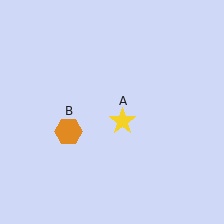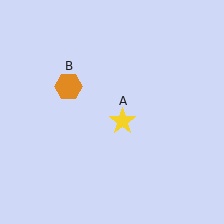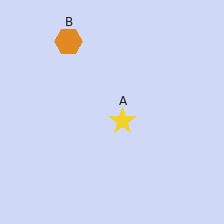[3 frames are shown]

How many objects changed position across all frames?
1 object changed position: orange hexagon (object B).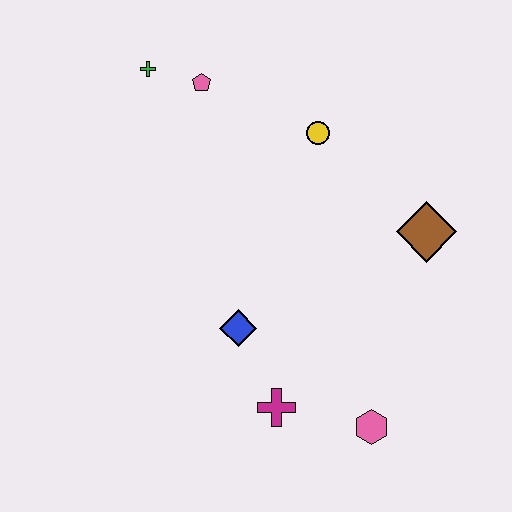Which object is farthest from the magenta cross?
The green cross is farthest from the magenta cross.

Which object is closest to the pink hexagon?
The magenta cross is closest to the pink hexagon.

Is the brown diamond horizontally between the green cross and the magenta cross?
No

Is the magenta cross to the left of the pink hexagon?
Yes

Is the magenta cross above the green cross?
No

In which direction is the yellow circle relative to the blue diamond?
The yellow circle is above the blue diamond.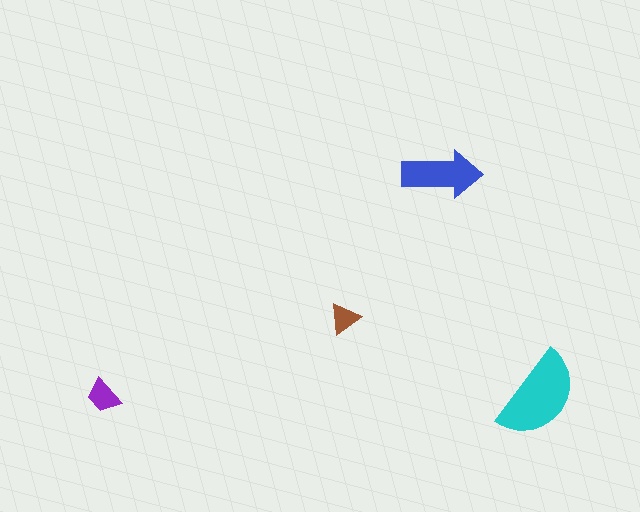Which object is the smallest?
The brown triangle.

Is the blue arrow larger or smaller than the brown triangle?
Larger.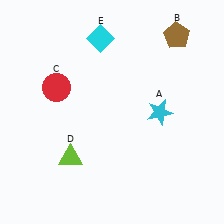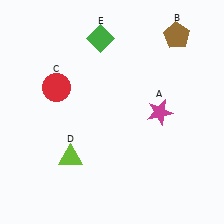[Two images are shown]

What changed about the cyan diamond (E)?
In Image 1, E is cyan. In Image 2, it changed to green.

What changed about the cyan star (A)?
In Image 1, A is cyan. In Image 2, it changed to magenta.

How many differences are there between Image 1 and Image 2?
There are 2 differences between the two images.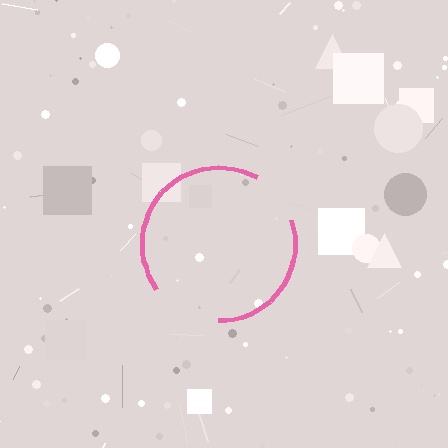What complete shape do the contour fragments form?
The contour fragments form a circle.